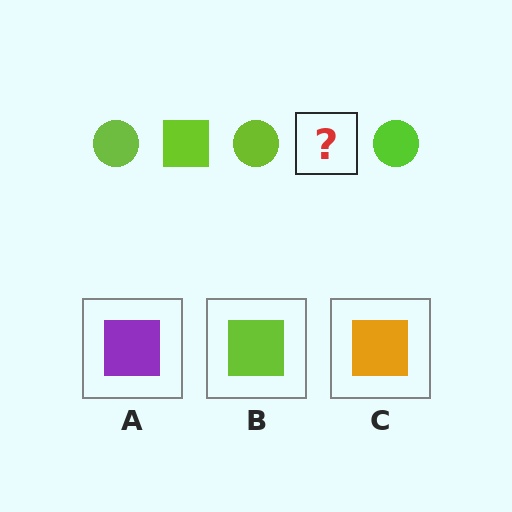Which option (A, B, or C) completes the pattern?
B.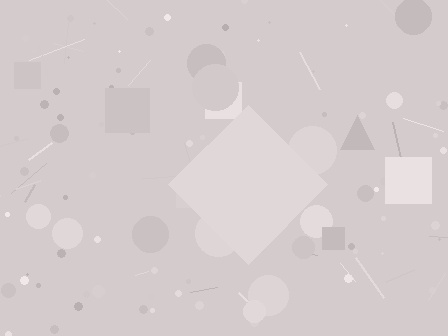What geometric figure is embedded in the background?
A diamond is embedded in the background.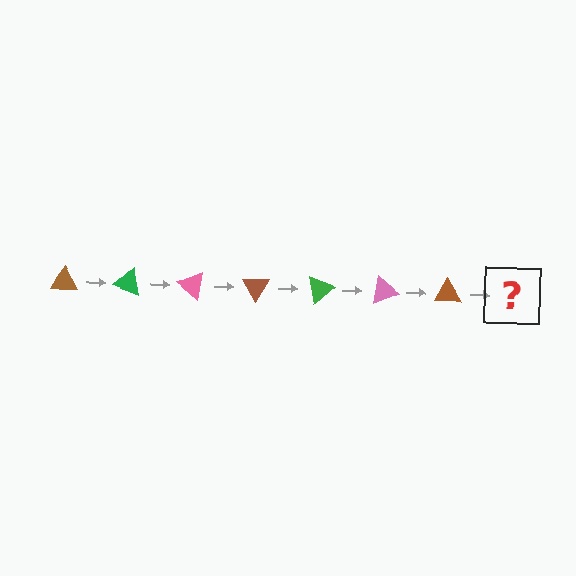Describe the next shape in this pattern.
It should be a green triangle, rotated 140 degrees from the start.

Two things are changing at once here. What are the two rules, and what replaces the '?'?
The two rules are that it rotates 20 degrees each step and the color cycles through brown, green, and pink. The '?' should be a green triangle, rotated 140 degrees from the start.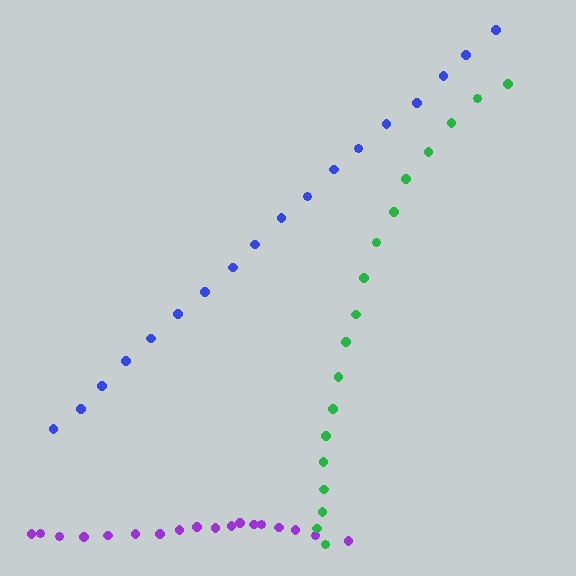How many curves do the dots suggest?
There are 3 distinct paths.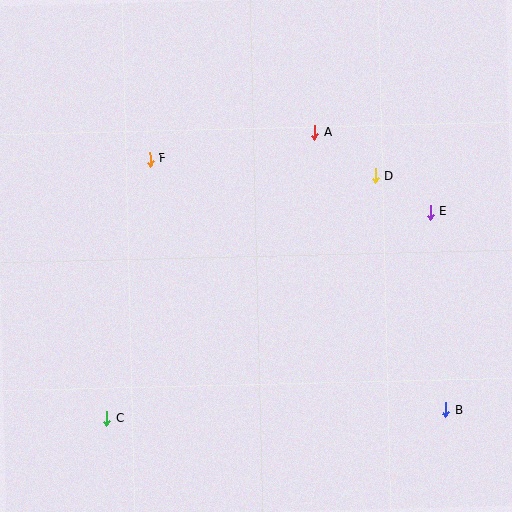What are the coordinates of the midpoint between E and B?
The midpoint between E and B is at (438, 311).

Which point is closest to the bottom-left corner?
Point C is closest to the bottom-left corner.